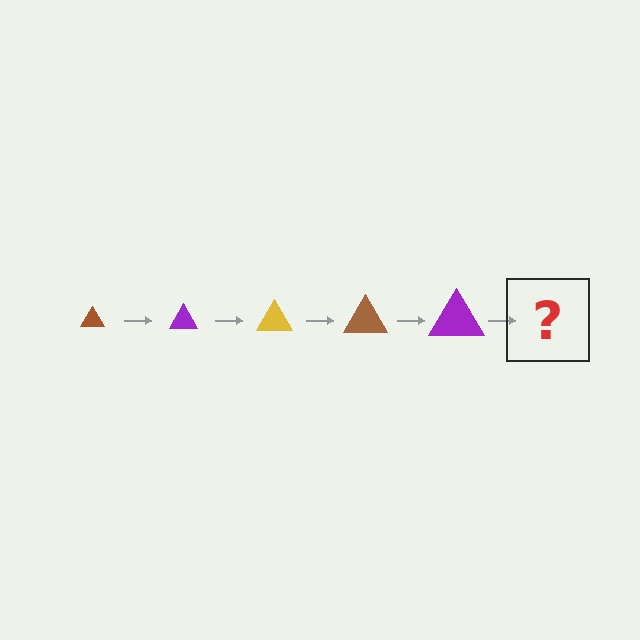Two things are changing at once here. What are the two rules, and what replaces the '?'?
The two rules are that the triangle grows larger each step and the color cycles through brown, purple, and yellow. The '?' should be a yellow triangle, larger than the previous one.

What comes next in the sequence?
The next element should be a yellow triangle, larger than the previous one.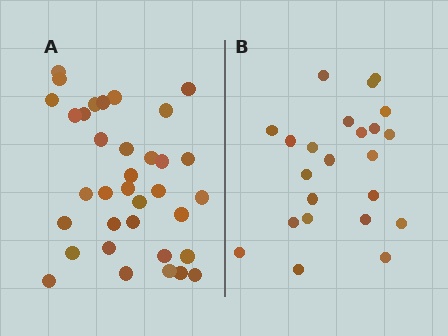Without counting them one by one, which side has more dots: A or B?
Region A (the left region) has more dots.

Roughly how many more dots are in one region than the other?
Region A has roughly 12 or so more dots than region B.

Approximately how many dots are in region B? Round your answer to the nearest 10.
About 20 dots. (The exact count is 23, which rounds to 20.)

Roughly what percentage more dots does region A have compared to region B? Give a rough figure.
About 50% more.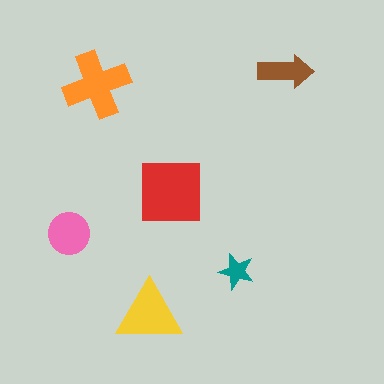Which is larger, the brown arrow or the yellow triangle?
The yellow triangle.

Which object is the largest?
The red square.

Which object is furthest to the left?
The pink circle is leftmost.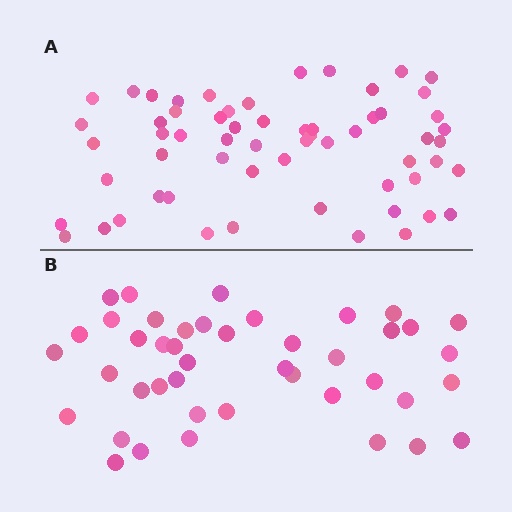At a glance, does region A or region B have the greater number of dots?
Region A (the top region) has more dots.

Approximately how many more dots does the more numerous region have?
Region A has approximately 15 more dots than region B.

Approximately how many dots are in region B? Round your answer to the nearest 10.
About 40 dots. (The exact count is 43, which rounds to 40.)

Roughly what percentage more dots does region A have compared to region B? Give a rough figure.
About 40% more.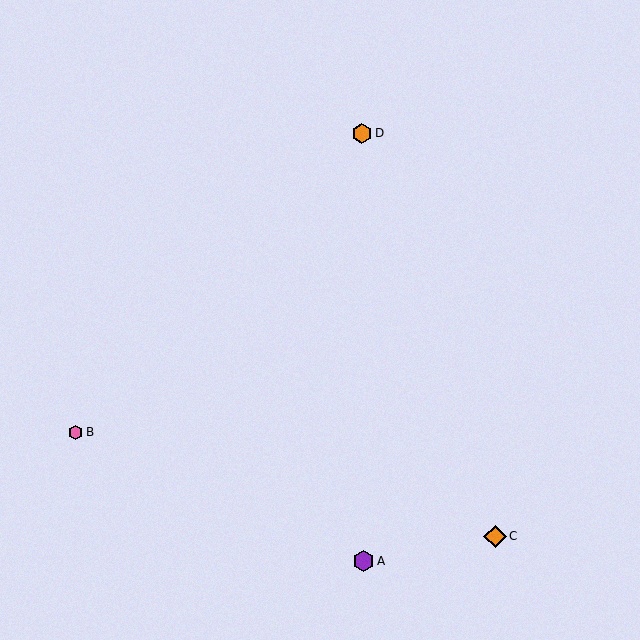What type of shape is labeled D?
Shape D is an orange hexagon.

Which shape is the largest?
The orange diamond (labeled C) is the largest.